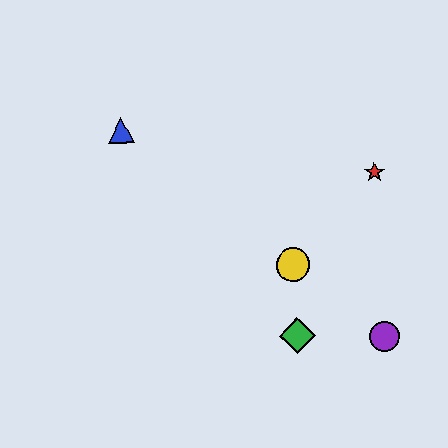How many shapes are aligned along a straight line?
3 shapes (the blue triangle, the yellow circle, the purple circle) are aligned along a straight line.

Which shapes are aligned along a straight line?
The blue triangle, the yellow circle, the purple circle are aligned along a straight line.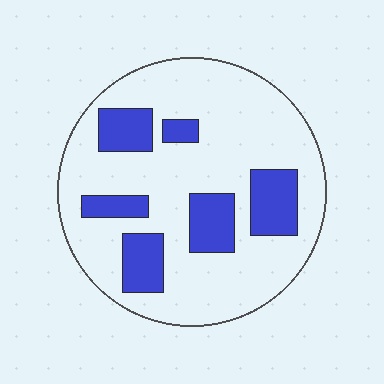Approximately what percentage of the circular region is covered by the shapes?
Approximately 25%.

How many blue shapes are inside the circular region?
6.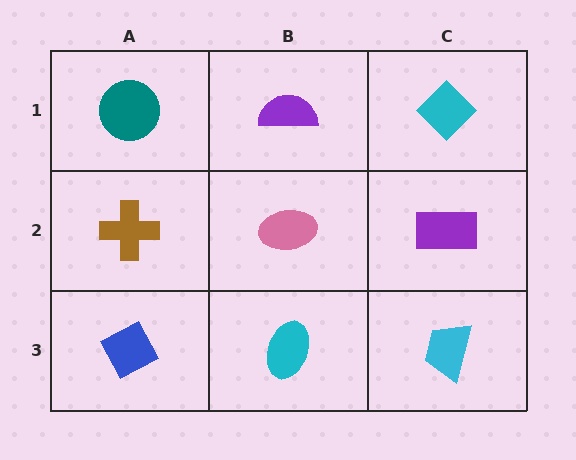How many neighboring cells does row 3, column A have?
2.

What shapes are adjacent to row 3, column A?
A brown cross (row 2, column A), a cyan ellipse (row 3, column B).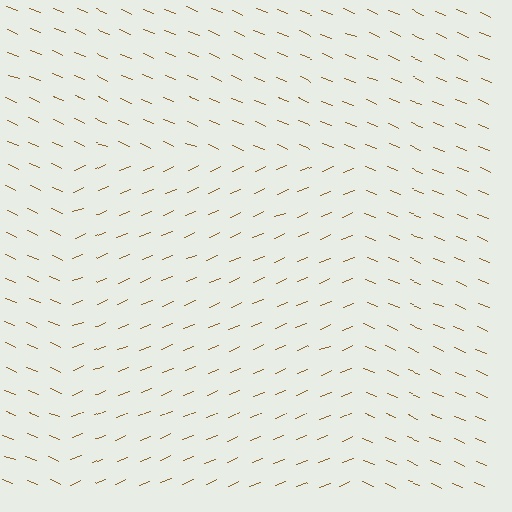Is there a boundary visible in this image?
Yes, there is a texture boundary formed by a change in line orientation.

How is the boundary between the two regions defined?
The boundary is defined purely by a change in line orientation (approximately 45 degrees difference). All lines are the same color and thickness.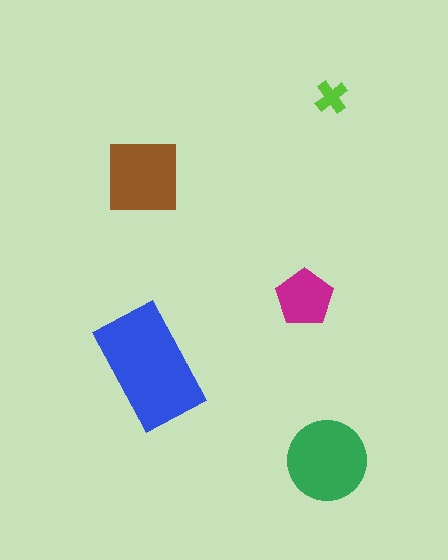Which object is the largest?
The blue rectangle.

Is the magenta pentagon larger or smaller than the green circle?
Smaller.